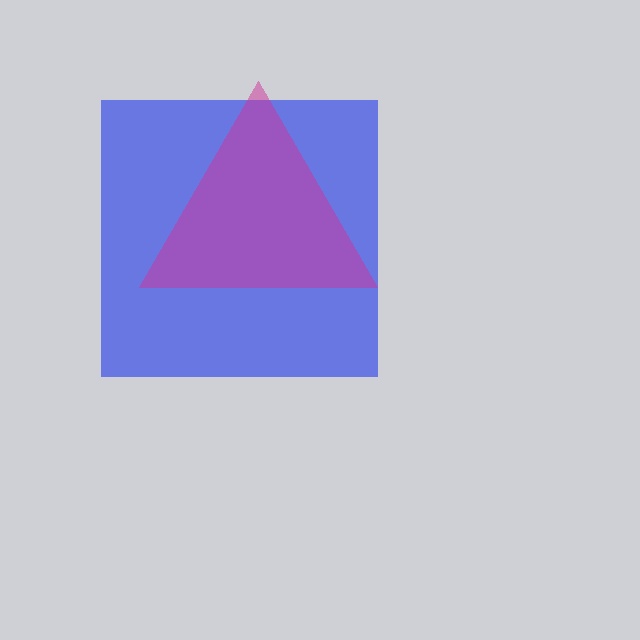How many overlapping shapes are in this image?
There are 2 overlapping shapes in the image.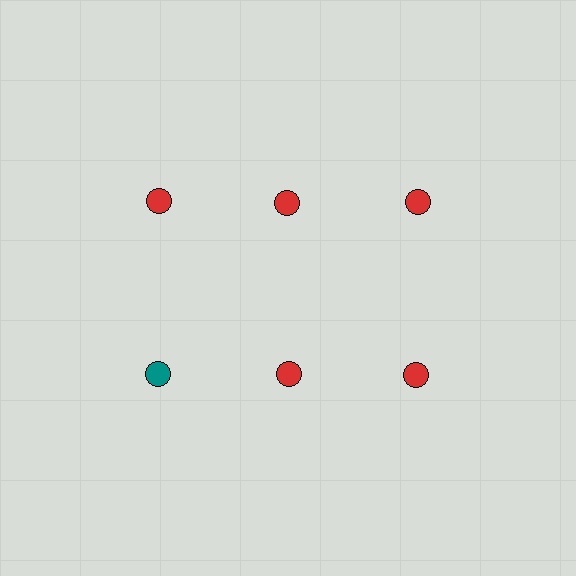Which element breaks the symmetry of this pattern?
The teal circle in the second row, leftmost column breaks the symmetry. All other shapes are red circles.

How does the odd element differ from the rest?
It has a different color: teal instead of red.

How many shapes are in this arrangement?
There are 6 shapes arranged in a grid pattern.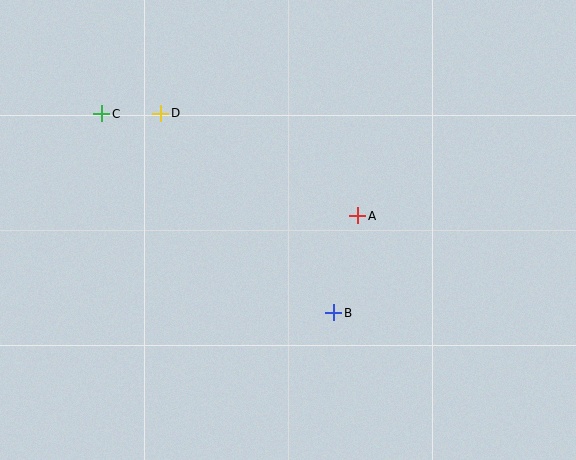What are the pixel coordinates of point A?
Point A is at (358, 216).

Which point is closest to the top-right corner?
Point A is closest to the top-right corner.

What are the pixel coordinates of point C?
Point C is at (102, 114).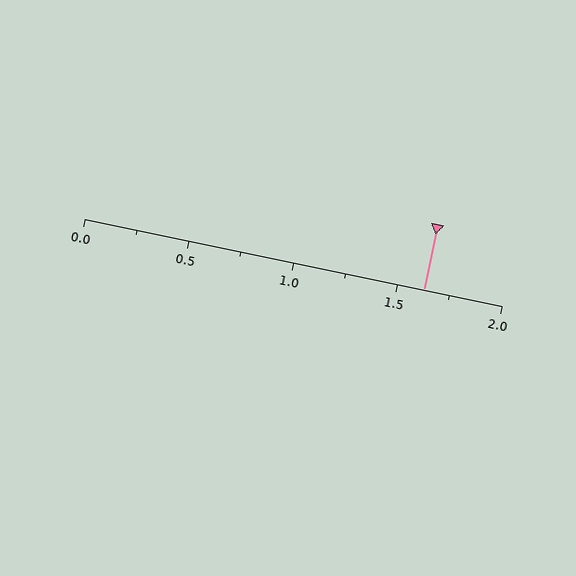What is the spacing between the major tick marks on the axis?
The major ticks are spaced 0.5 apart.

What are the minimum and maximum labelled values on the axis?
The axis runs from 0.0 to 2.0.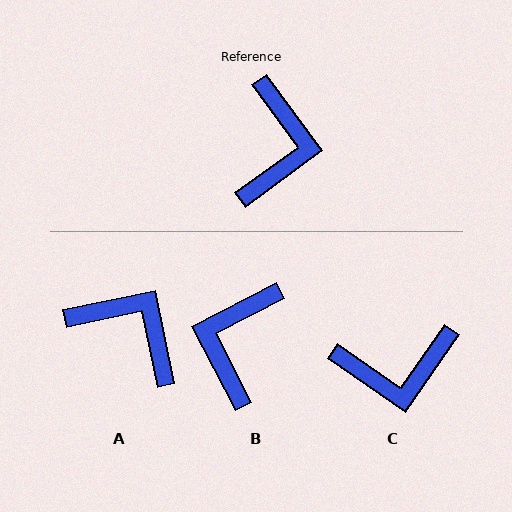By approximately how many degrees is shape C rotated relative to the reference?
Approximately 71 degrees clockwise.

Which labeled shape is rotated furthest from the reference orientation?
B, about 171 degrees away.